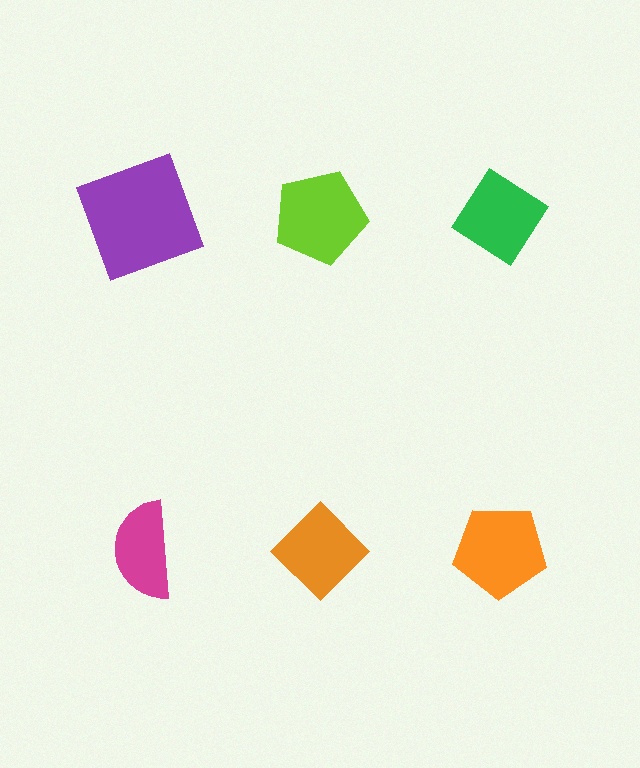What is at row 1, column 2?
A lime pentagon.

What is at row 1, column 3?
A green diamond.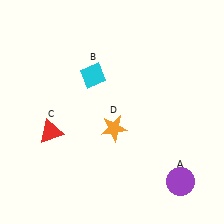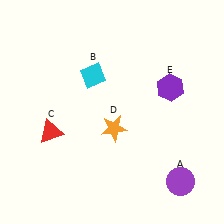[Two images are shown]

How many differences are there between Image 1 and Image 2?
There is 1 difference between the two images.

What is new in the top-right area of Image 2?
A purple hexagon (E) was added in the top-right area of Image 2.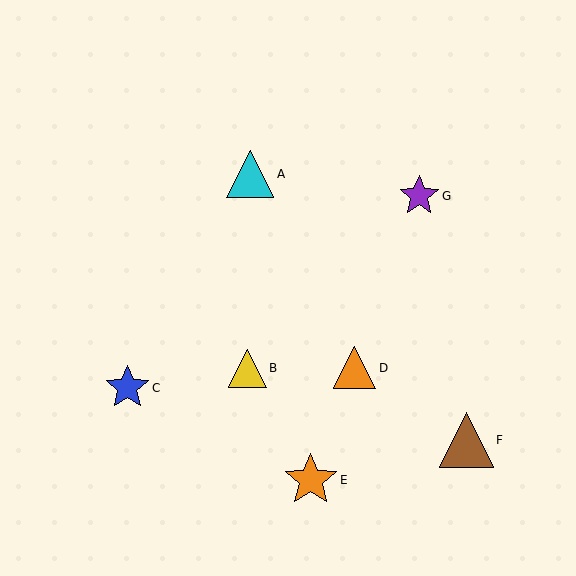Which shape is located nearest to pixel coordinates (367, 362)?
The orange triangle (labeled D) at (354, 368) is nearest to that location.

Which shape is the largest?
The brown triangle (labeled F) is the largest.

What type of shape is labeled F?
Shape F is a brown triangle.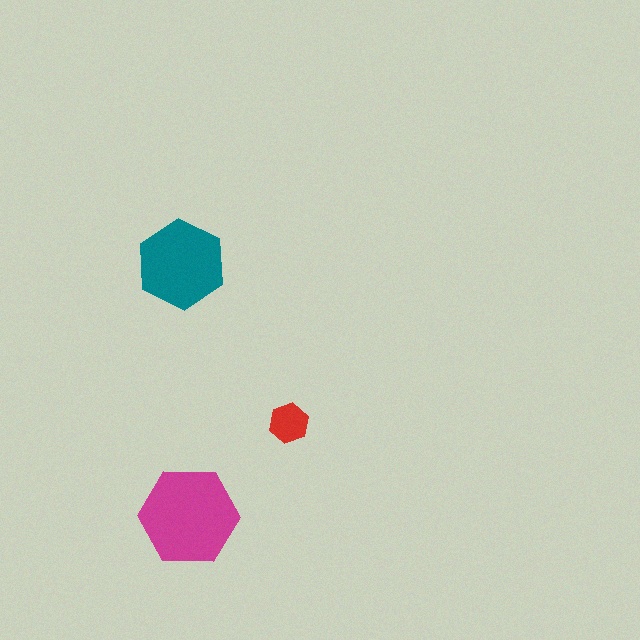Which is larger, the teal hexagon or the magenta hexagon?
The magenta one.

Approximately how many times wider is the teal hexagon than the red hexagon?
About 2 times wider.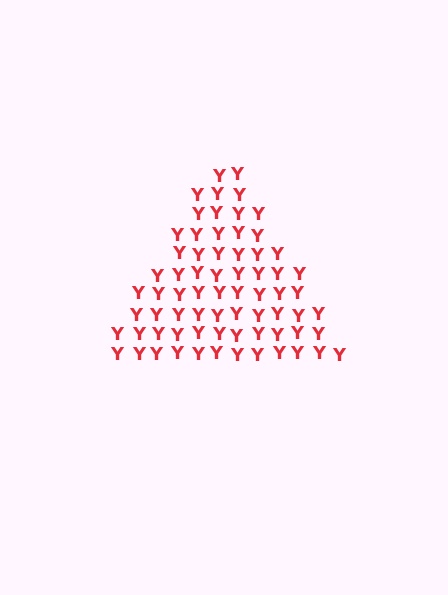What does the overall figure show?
The overall figure shows a triangle.